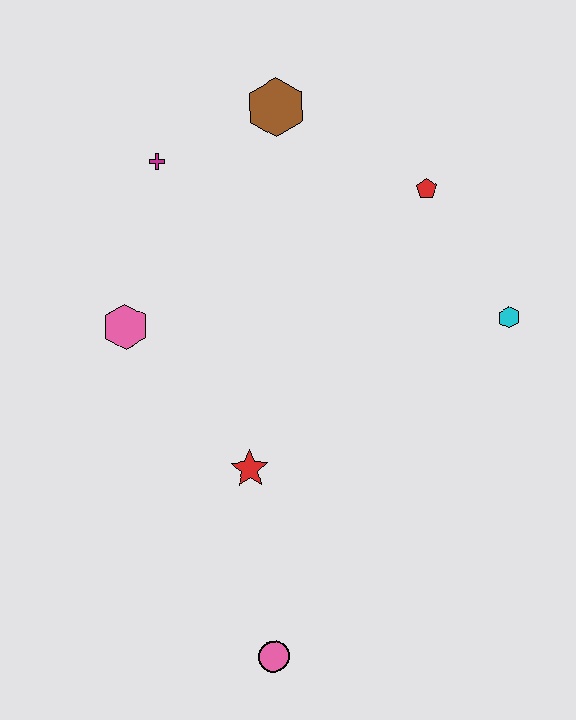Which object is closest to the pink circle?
The red star is closest to the pink circle.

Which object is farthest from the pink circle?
The brown hexagon is farthest from the pink circle.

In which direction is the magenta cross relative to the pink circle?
The magenta cross is above the pink circle.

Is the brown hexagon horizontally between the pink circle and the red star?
No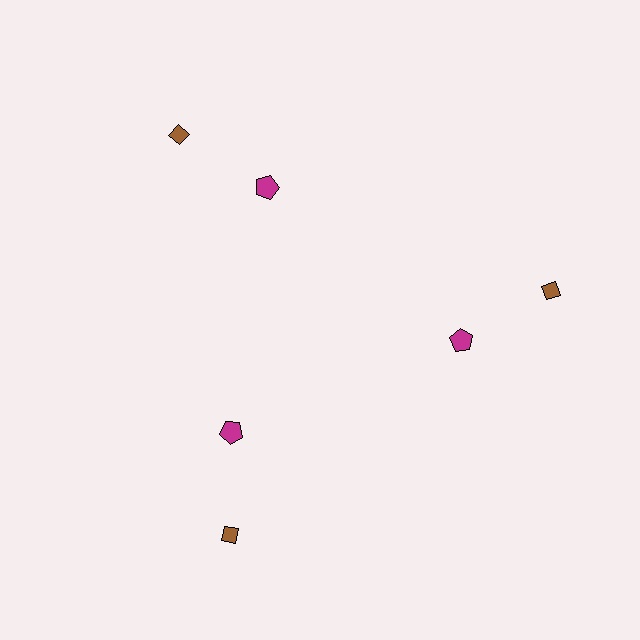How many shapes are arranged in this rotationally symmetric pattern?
There are 6 shapes, arranged in 3 groups of 2.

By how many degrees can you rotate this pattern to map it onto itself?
The pattern maps onto itself every 120 degrees of rotation.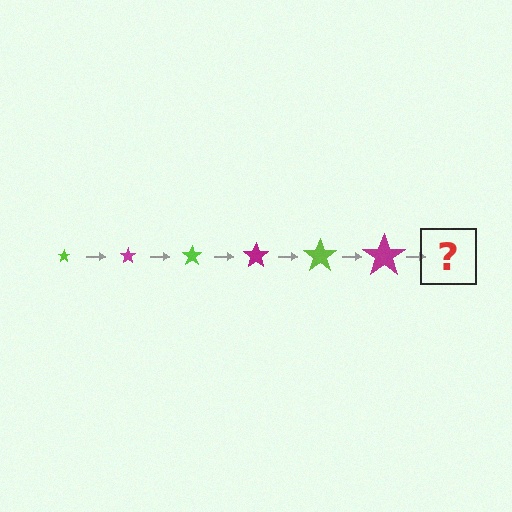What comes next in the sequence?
The next element should be a lime star, larger than the previous one.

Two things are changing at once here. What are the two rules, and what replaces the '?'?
The two rules are that the star grows larger each step and the color cycles through lime and magenta. The '?' should be a lime star, larger than the previous one.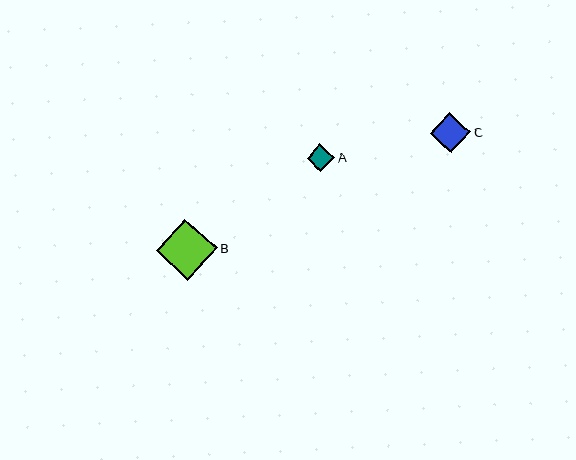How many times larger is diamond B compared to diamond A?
Diamond B is approximately 2.2 times the size of diamond A.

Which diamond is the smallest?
Diamond A is the smallest with a size of approximately 28 pixels.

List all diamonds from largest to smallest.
From largest to smallest: B, C, A.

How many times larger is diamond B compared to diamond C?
Diamond B is approximately 1.5 times the size of diamond C.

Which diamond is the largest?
Diamond B is the largest with a size of approximately 61 pixels.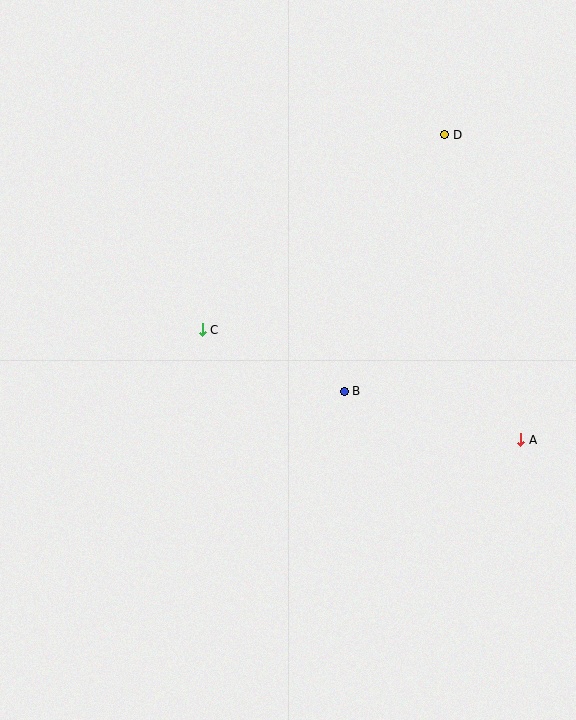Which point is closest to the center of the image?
Point B at (344, 391) is closest to the center.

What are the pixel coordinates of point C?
Point C is at (202, 330).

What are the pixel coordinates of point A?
Point A is at (521, 440).